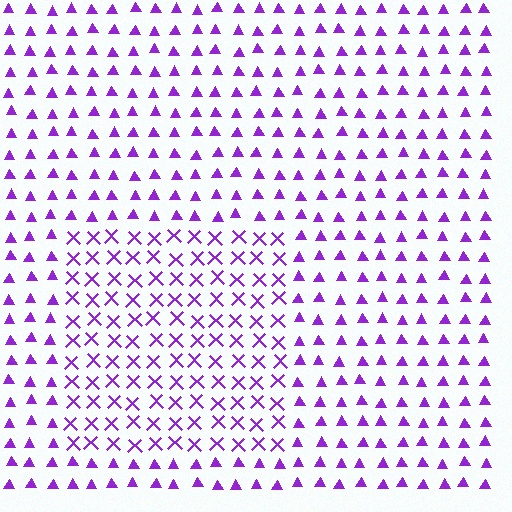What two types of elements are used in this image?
The image uses X marks inside the rectangle region and triangles outside it.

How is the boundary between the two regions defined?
The boundary is defined by a change in element shape: X marks inside vs. triangles outside. All elements share the same color and spacing.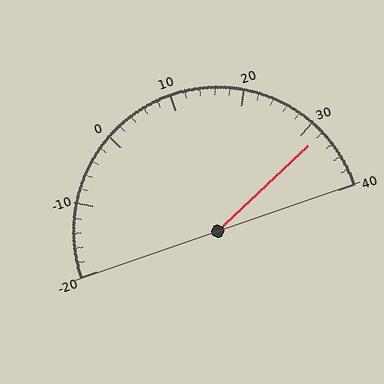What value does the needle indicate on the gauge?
The needle indicates approximately 32.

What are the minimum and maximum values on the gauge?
The gauge ranges from -20 to 40.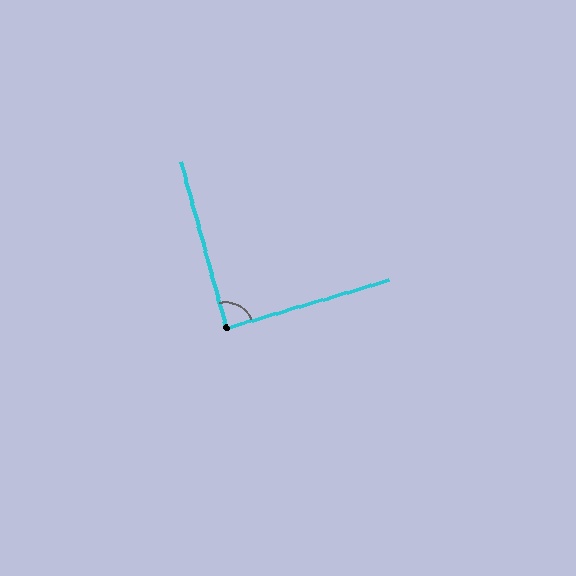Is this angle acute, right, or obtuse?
It is approximately a right angle.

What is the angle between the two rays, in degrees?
Approximately 88 degrees.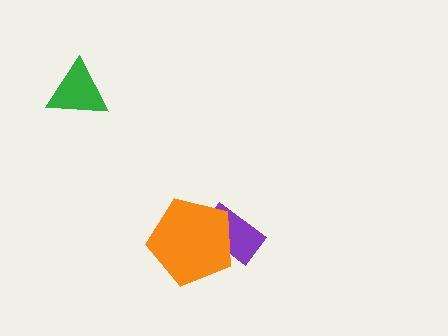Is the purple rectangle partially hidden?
Yes, it is partially covered by another shape.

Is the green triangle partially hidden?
No, no other shape covers it.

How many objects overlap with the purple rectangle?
1 object overlaps with the purple rectangle.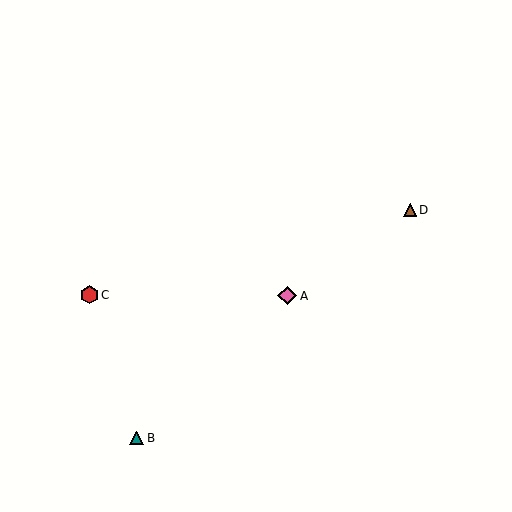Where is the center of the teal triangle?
The center of the teal triangle is at (137, 438).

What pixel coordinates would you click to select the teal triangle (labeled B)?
Click at (137, 438) to select the teal triangle B.